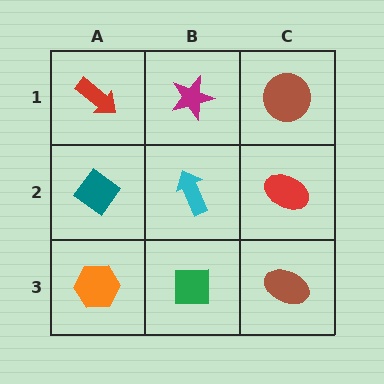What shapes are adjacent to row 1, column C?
A red ellipse (row 2, column C), a magenta star (row 1, column B).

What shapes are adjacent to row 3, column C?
A red ellipse (row 2, column C), a green square (row 3, column B).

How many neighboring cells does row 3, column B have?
3.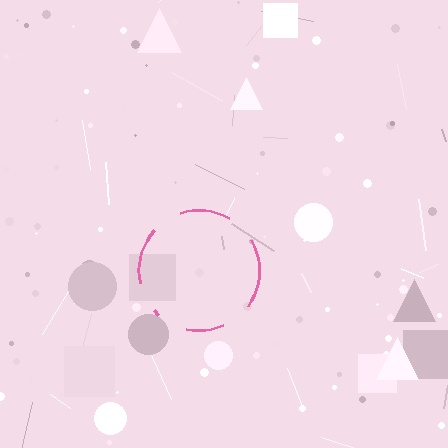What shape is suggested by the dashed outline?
The dashed outline suggests a circle.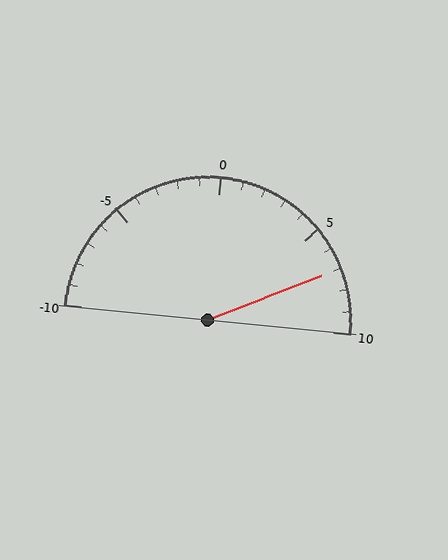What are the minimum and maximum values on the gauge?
The gauge ranges from -10 to 10.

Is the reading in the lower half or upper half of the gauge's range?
The reading is in the upper half of the range (-10 to 10).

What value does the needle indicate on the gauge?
The needle indicates approximately 7.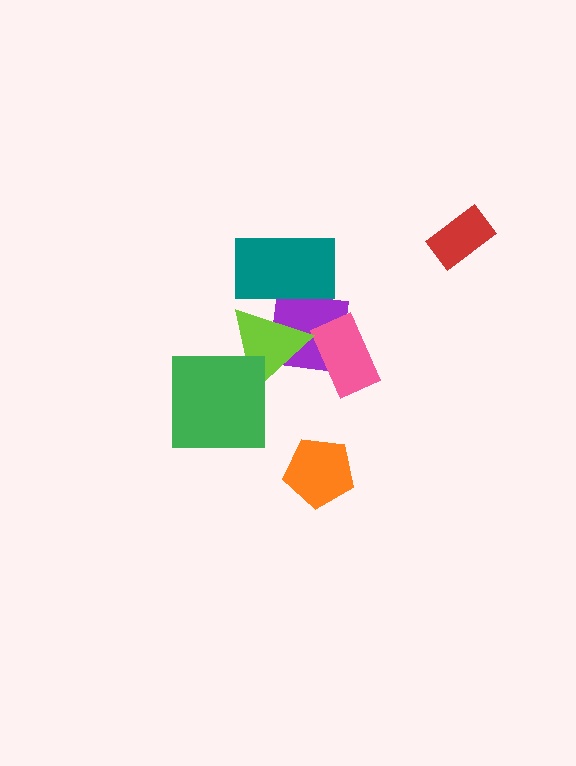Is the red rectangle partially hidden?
No, no other shape covers it.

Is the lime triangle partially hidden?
Yes, it is partially covered by another shape.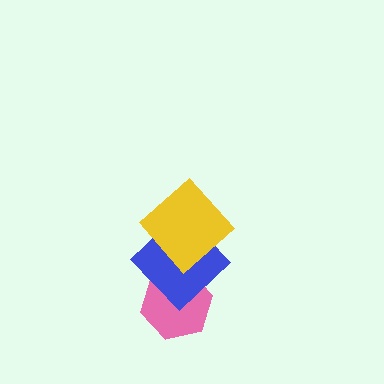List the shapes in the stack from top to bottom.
From top to bottom: the yellow diamond, the blue diamond, the pink hexagon.